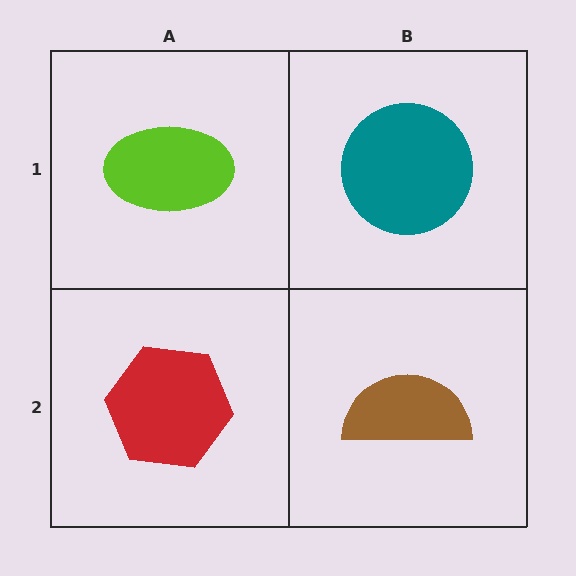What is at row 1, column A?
A lime ellipse.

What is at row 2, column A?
A red hexagon.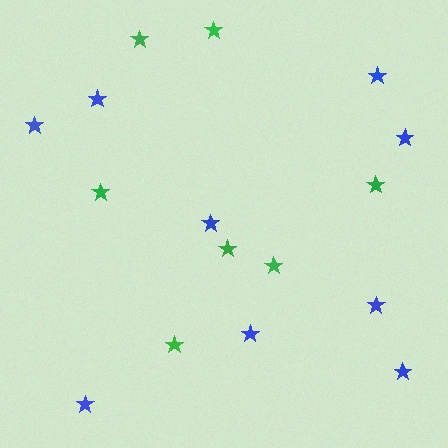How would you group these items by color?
There are 2 groups: one group of blue stars (9) and one group of green stars (7).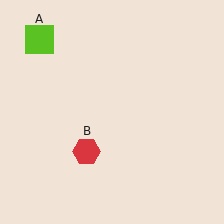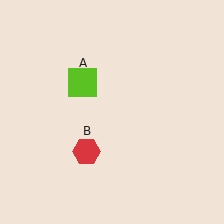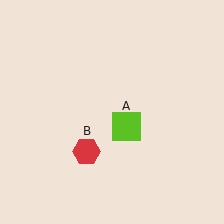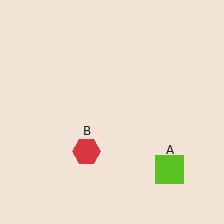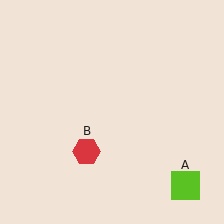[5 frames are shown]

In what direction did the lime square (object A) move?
The lime square (object A) moved down and to the right.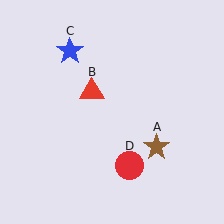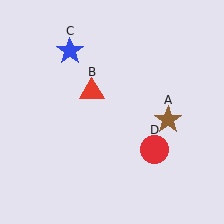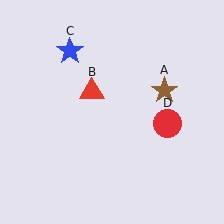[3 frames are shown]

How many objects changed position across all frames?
2 objects changed position: brown star (object A), red circle (object D).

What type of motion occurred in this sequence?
The brown star (object A), red circle (object D) rotated counterclockwise around the center of the scene.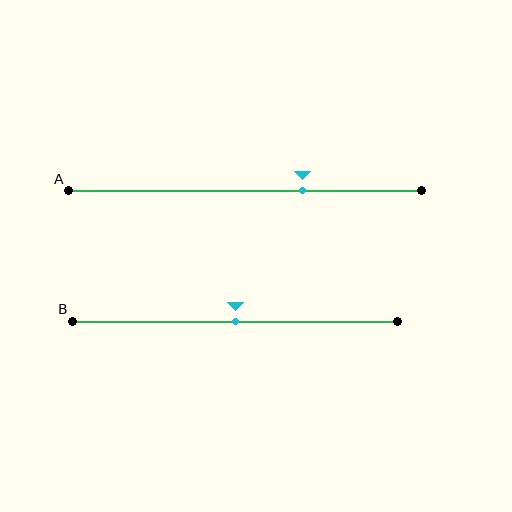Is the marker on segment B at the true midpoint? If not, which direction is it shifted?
Yes, the marker on segment B is at the true midpoint.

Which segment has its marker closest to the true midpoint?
Segment B has its marker closest to the true midpoint.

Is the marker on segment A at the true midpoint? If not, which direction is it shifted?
No, the marker on segment A is shifted to the right by about 16% of the segment length.